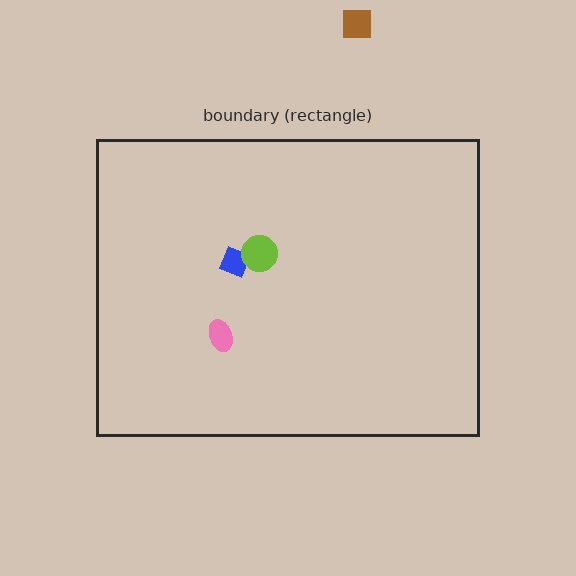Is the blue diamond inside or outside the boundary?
Inside.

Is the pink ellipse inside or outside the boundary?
Inside.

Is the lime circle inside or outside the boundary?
Inside.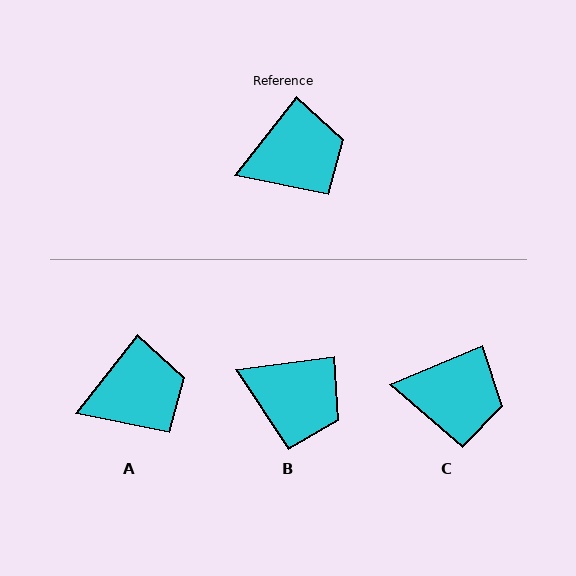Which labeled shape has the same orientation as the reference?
A.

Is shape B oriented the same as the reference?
No, it is off by about 44 degrees.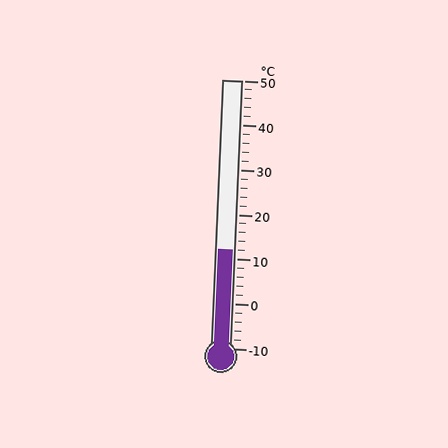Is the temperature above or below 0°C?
The temperature is above 0°C.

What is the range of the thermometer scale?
The thermometer scale ranges from -10°C to 50°C.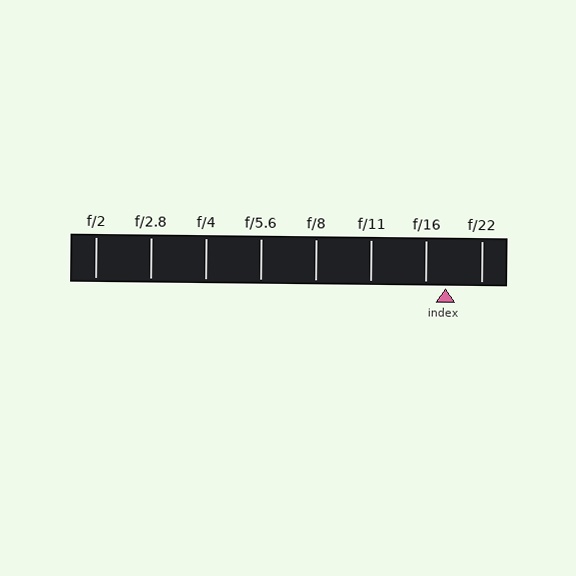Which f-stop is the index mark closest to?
The index mark is closest to f/16.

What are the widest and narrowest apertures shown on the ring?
The widest aperture shown is f/2 and the narrowest is f/22.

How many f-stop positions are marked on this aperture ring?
There are 8 f-stop positions marked.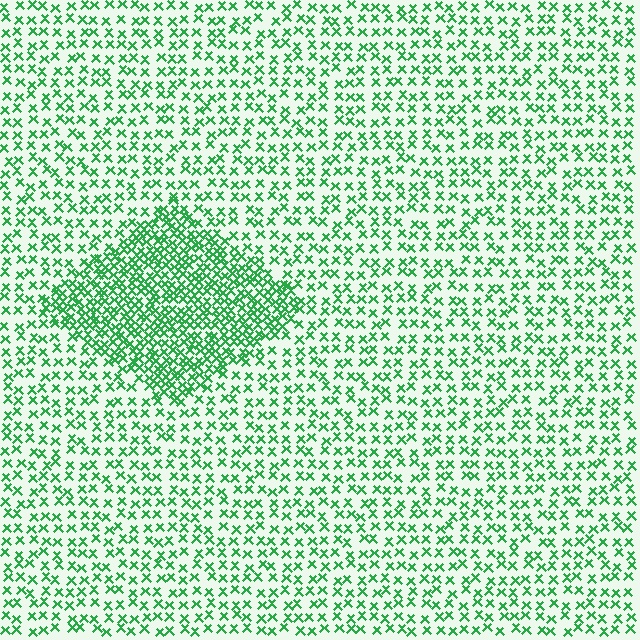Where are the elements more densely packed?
The elements are more densely packed inside the diamond boundary.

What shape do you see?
I see a diamond.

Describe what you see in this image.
The image contains small green elements arranged at two different densities. A diamond-shaped region is visible where the elements are more densely packed than the surrounding area.